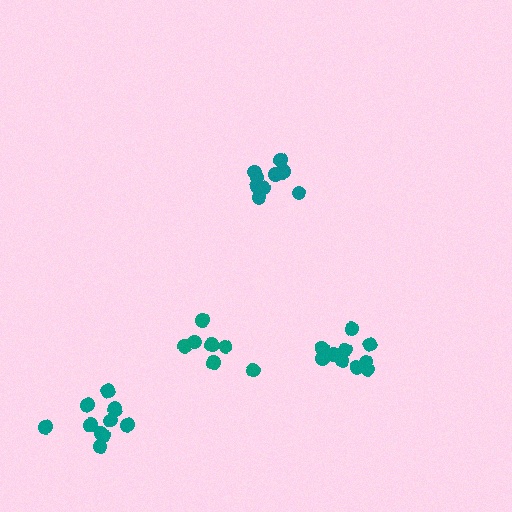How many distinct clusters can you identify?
There are 4 distinct clusters.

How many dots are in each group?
Group 1: 11 dots, Group 2: 10 dots, Group 3: 9 dots, Group 4: 7 dots (37 total).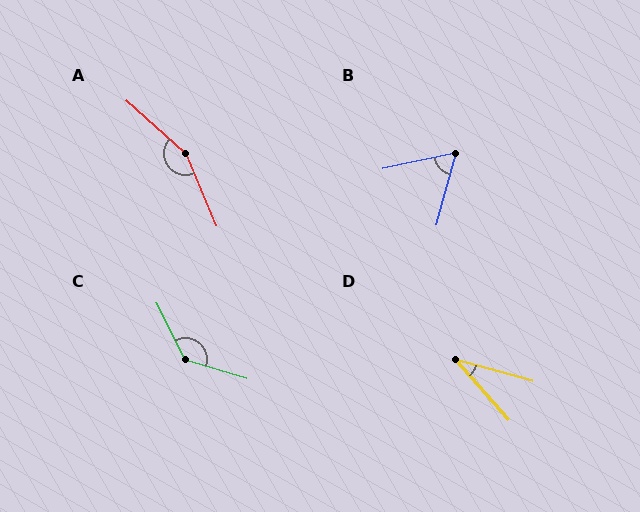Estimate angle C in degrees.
Approximately 133 degrees.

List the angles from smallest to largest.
D (33°), B (63°), C (133°), A (155°).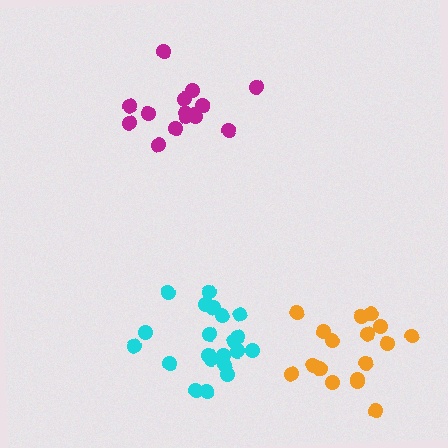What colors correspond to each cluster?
The clusters are colored: magenta, cyan, orange.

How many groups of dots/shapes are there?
There are 3 groups.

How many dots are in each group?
Group 1: 15 dots, Group 2: 21 dots, Group 3: 17 dots (53 total).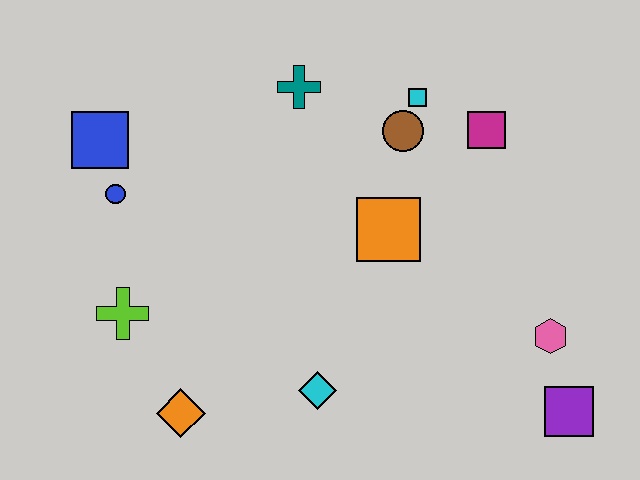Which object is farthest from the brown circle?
The orange diamond is farthest from the brown circle.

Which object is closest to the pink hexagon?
The purple square is closest to the pink hexagon.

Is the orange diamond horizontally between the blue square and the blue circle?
No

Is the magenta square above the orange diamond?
Yes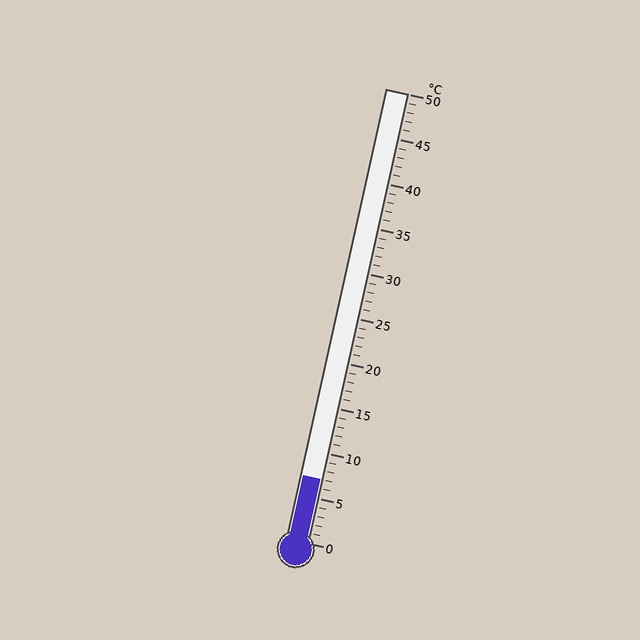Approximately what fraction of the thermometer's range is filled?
The thermometer is filled to approximately 15% of its range.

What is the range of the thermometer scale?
The thermometer scale ranges from 0°C to 50°C.